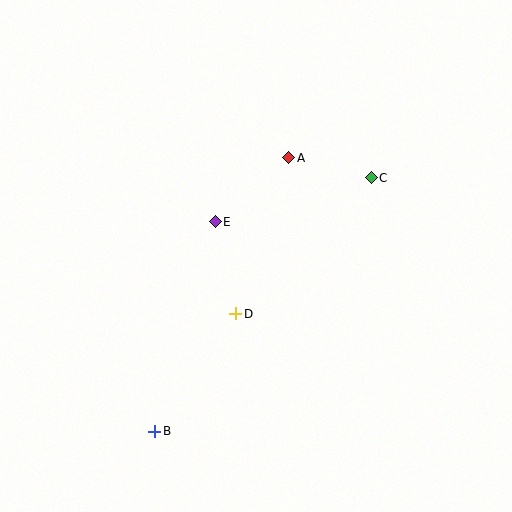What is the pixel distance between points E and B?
The distance between E and B is 218 pixels.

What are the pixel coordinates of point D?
Point D is at (236, 314).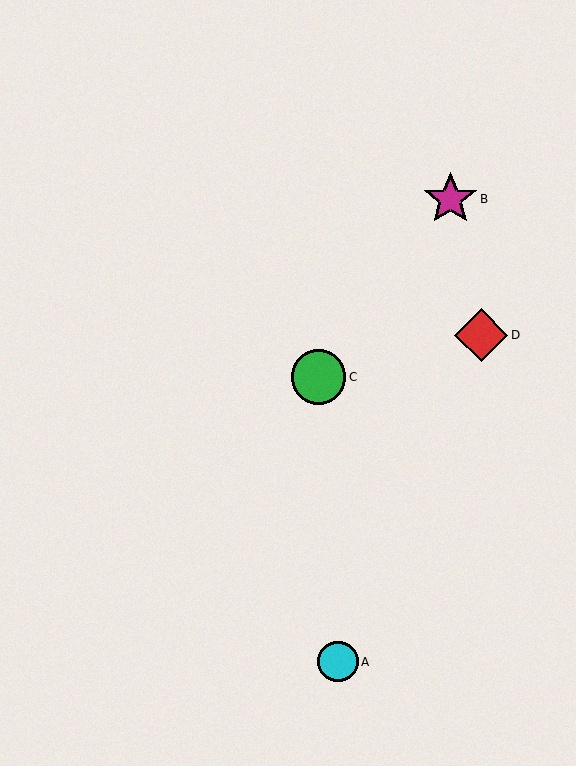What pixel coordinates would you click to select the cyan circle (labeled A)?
Click at (338, 662) to select the cyan circle A.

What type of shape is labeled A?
Shape A is a cyan circle.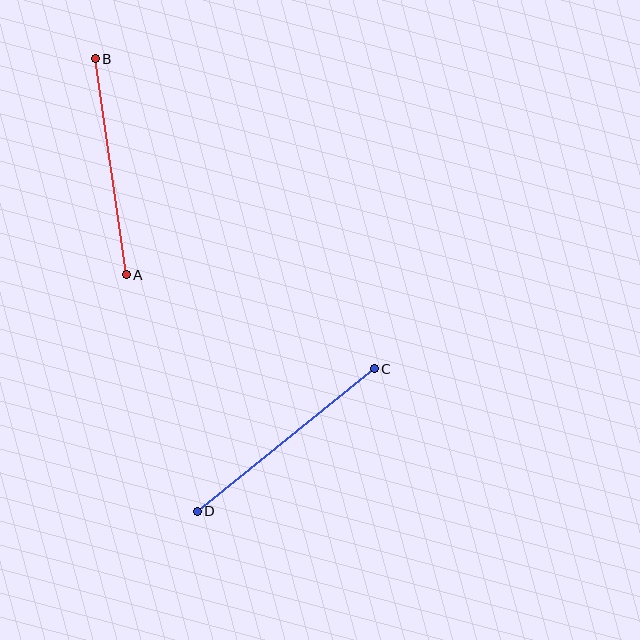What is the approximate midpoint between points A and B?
The midpoint is at approximately (111, 167) pixels.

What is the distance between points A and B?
The distance is approximately 218 pixels.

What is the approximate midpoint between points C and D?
The midpoint is at approximately (286, 440) pixels.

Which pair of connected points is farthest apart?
Points C and D are farthest apart.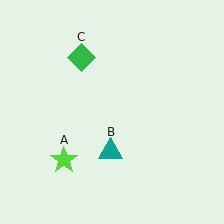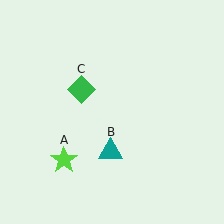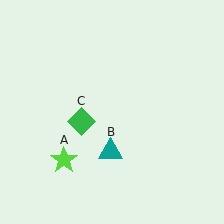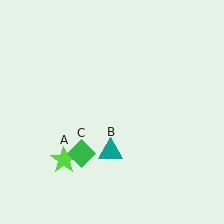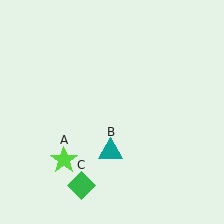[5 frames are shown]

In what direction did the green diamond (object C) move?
The green diamond (object C) moved down.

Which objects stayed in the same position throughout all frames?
Lime star (object A) and teal triangle (object B) remained stationary.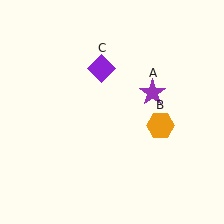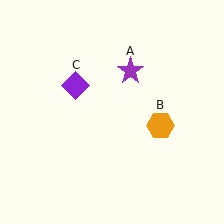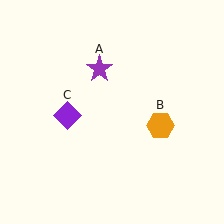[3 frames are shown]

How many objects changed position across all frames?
2 objects changed position: purple star (object A), purple diamond (object C).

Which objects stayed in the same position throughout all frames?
Orange hexagon (object B) remained stationary.